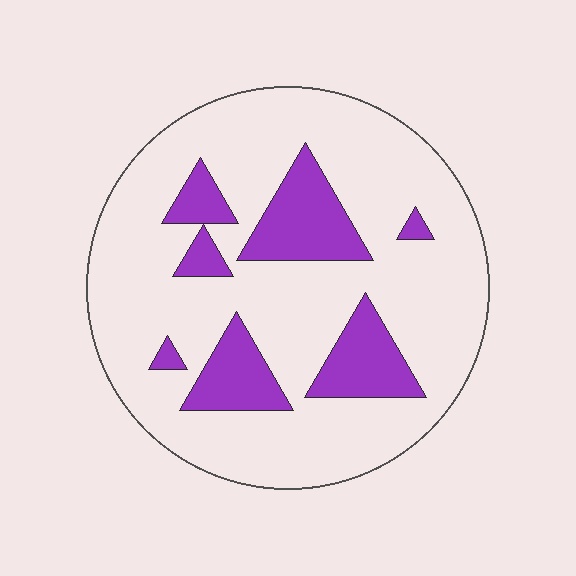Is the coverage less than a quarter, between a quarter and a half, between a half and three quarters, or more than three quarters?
Less than a quarter.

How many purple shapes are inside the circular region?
7.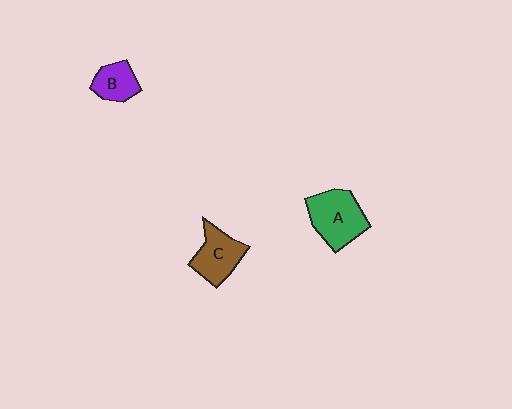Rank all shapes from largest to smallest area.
From largest to smallest: A (green), C (brown), B (purple).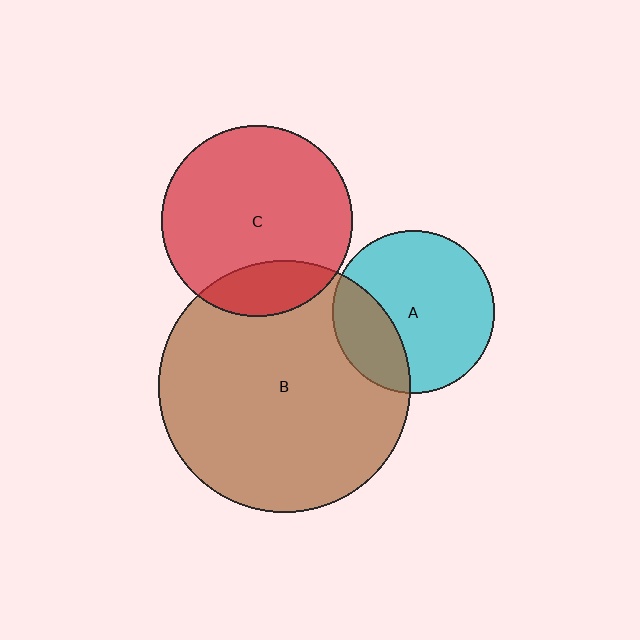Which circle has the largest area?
Circle B (brown).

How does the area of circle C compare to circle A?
Approximately 1.4 times.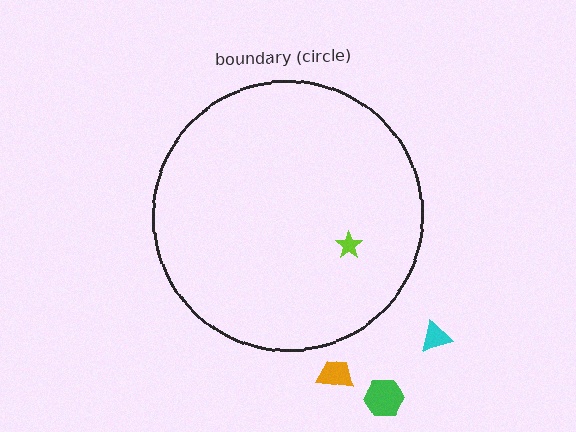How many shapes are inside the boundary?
1 inside, 3 outside.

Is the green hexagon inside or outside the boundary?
Outside.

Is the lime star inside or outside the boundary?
Inside.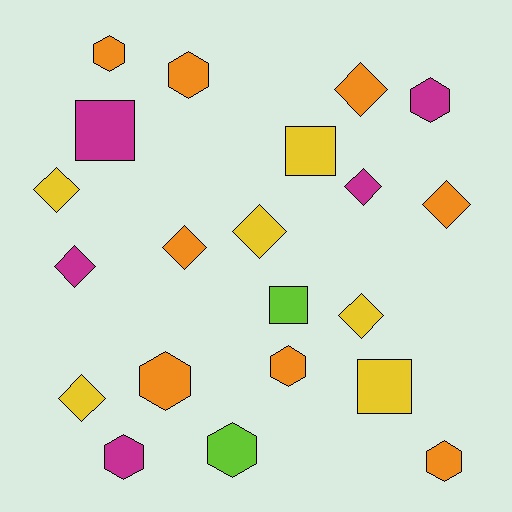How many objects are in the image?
There are 21 objects.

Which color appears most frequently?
Orange, with 8 objects.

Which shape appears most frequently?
Diamond, with 9 objects.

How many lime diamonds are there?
There are no lime diamonds.